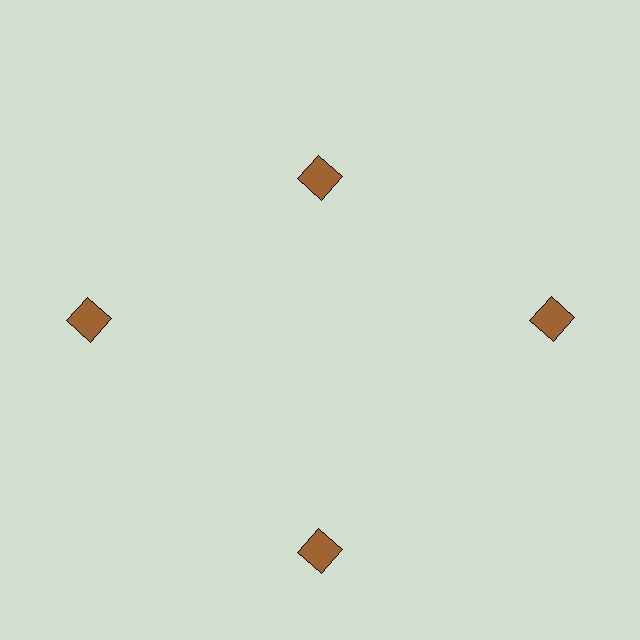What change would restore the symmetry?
The symmetry would be restored by moving it outward, back onto the ring so that all 4 diamonds sit at equal angles and equal distance from the center.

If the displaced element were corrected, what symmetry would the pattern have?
It would have 4-fold rotational symmetry — the pattern would map onto itself every 90 degrees.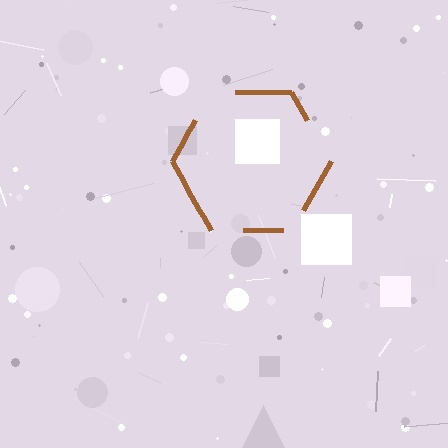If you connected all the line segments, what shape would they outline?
They would outline a hexagon.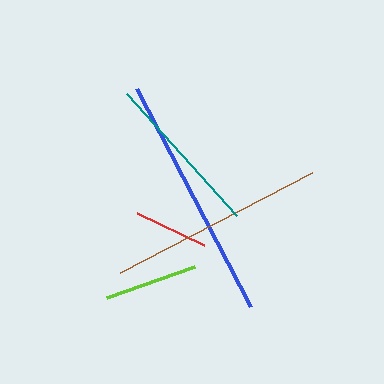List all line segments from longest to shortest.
From longest to shortest: blue, brown, teal, lime, red.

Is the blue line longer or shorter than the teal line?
The blue line is longer than the teal line.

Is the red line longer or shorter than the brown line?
The brown line is longer than the red line.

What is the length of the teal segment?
The teal segment is approximately 164 pixels long.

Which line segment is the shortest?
The red line is the shortest at approximately 74 pixels.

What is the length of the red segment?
The red segment is approximately 74 pixels long.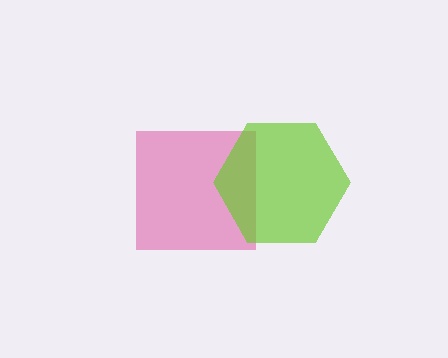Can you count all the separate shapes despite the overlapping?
Yes, there are 2 separate shapes.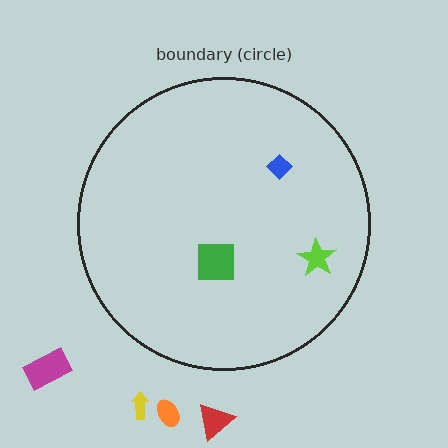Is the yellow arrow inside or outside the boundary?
Outside.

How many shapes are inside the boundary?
3 inside, 4 outside.